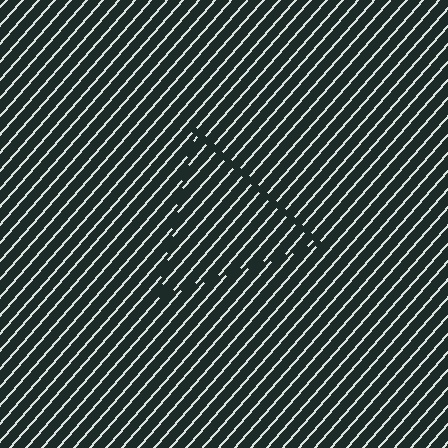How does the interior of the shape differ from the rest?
The interior of the shape contains the same grating, shifted by half a period — the contour is defined by the phase discontinuity where line-ends from the inner and outer gratings abut.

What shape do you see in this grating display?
An illusory triangle. The interior of the shape contains the same grating, shifted by half a period — the contour is defined by the phase discontinuity where line-ends from the inner and outer gratings abut.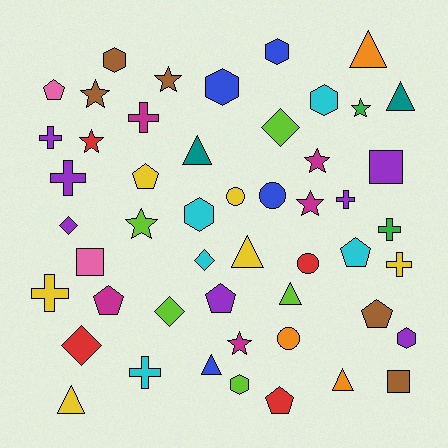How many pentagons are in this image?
There are 7 pentagons.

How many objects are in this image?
There are 50 objects.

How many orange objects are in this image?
There are 3 orange objects.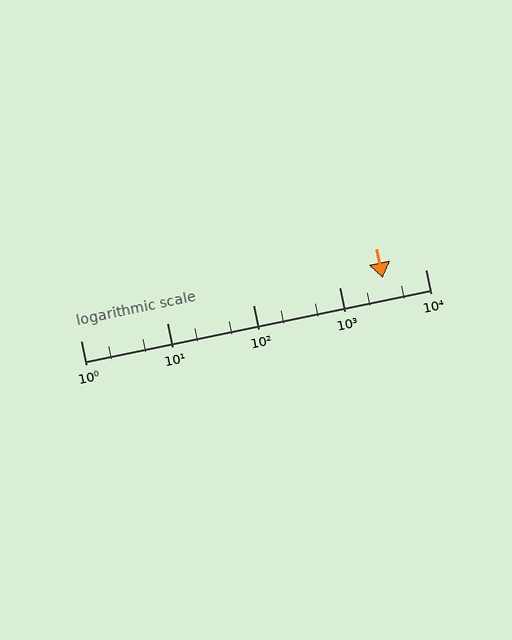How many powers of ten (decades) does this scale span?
The scale spans 4 decades, from 1 to 10000.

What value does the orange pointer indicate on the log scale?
The pointer indicates approximately 3200.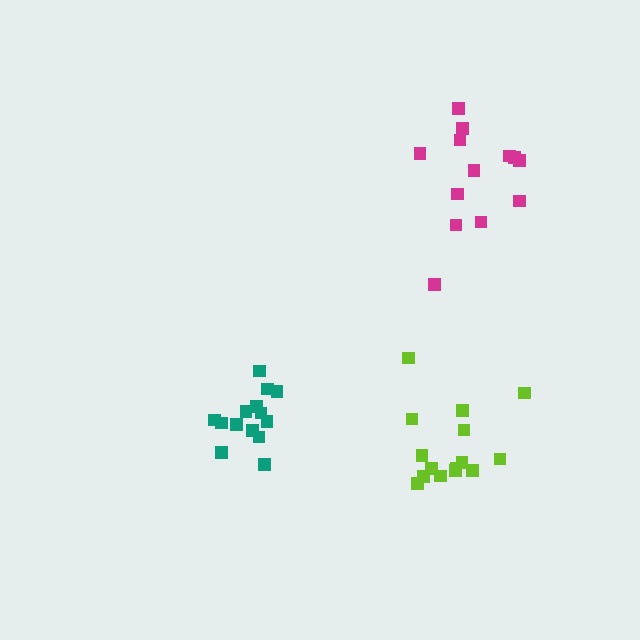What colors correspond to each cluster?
The clusters are colored: lime, teal, magenta.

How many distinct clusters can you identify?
There are 3 distinct clusters.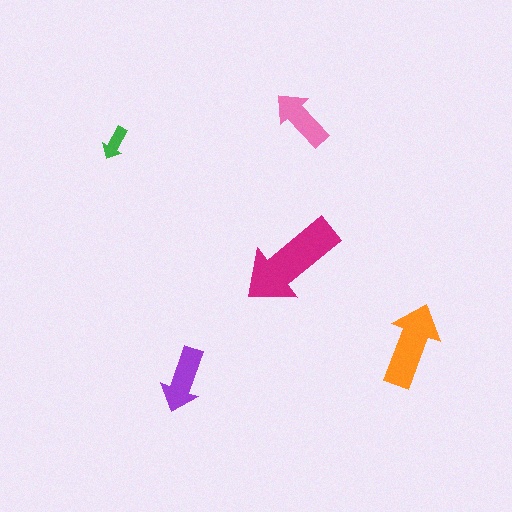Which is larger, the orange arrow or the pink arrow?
The orange one.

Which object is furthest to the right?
The orange arrow is rightmost.